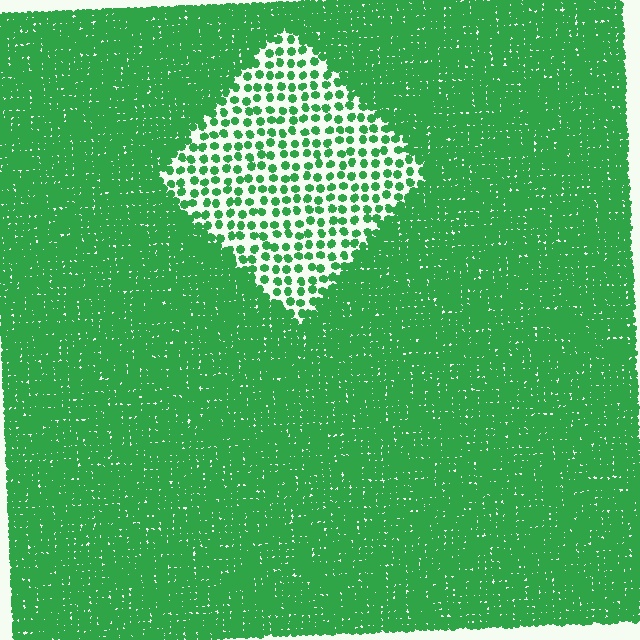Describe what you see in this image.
The image contains small green elements arranged at two different densities. A diamond-shaped region is visible where the elements are less densely packed than the surrounding area.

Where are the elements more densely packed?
The elements are more densely packed outside the diamond boundary.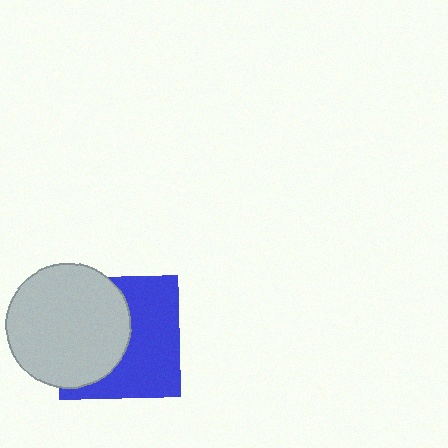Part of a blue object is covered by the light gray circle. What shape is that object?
It is a square.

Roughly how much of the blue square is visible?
About half of it is visible (roughly 53%).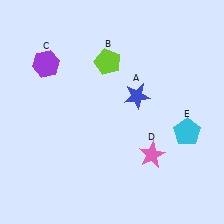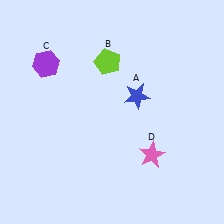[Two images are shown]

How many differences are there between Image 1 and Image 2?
There is 1 difference between the two images.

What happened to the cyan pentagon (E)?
The cyan pentagon (E) was removed in Image 2. It was in the bottom-right area of Image 1.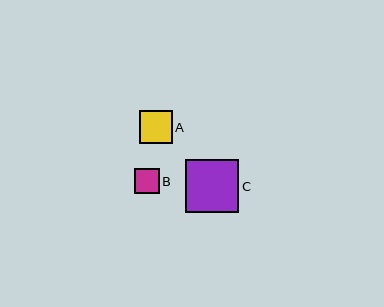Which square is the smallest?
Square B is the smallest with a size of approximately 25 pixels.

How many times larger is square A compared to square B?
Square A is approximately 1.3 times the size of square B.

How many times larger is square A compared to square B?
Square A is approximately 1.3 times the size of square B.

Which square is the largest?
Square C is the largest with a size of approximately 53 pixels.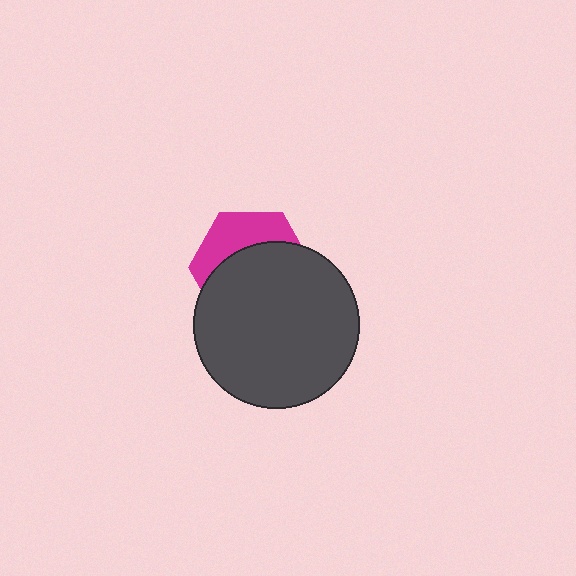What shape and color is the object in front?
The object in front is a dark gray circle.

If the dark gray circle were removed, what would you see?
You would see the complete magenta hexagon.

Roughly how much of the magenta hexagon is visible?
A small part of it is visible (roughly 36%).